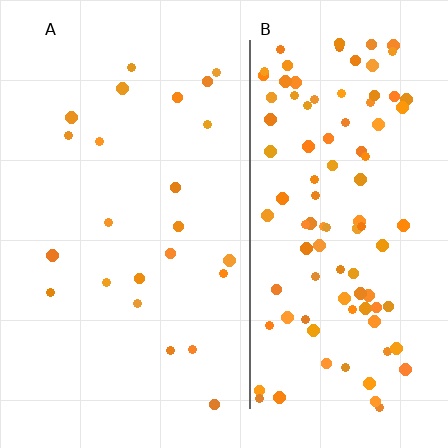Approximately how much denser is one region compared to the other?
Approximately 4.3× — region B over region A.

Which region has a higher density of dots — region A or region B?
B (the right).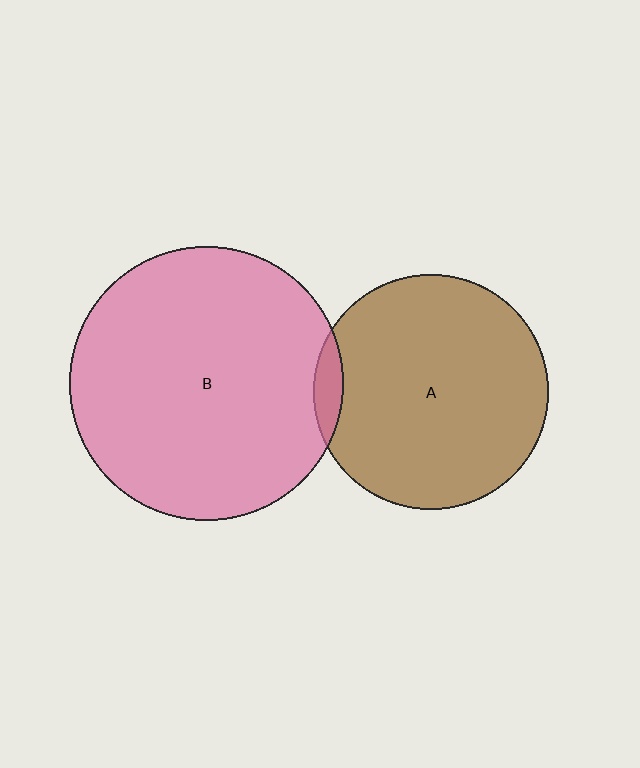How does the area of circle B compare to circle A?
Approximately 1.4 times.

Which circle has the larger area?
Circle B (pink).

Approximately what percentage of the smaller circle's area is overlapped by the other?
Approximately 5%.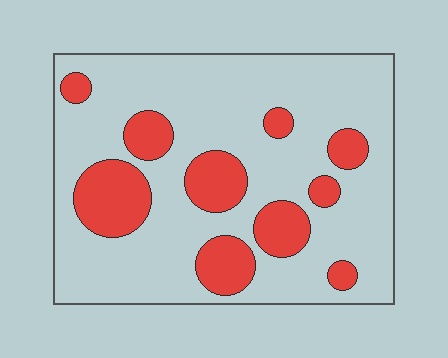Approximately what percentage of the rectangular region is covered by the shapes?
Approximately 25%.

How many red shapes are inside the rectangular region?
10.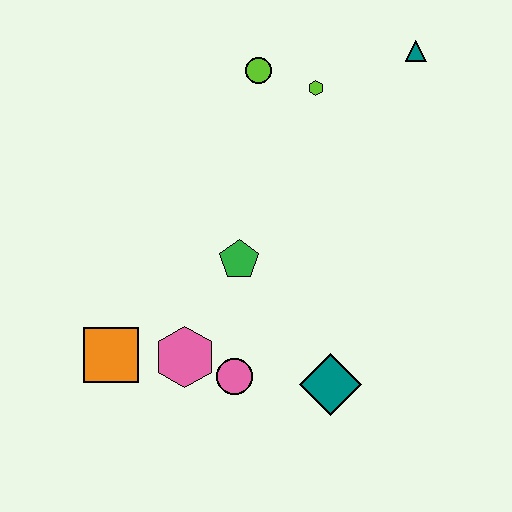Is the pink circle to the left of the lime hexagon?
Yes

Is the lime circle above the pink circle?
Yes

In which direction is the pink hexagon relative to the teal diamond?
The pink hexagon is to the left of the teal diamond.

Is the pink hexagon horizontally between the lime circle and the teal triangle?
No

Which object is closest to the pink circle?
The pink hexagon is closest to the pink circle.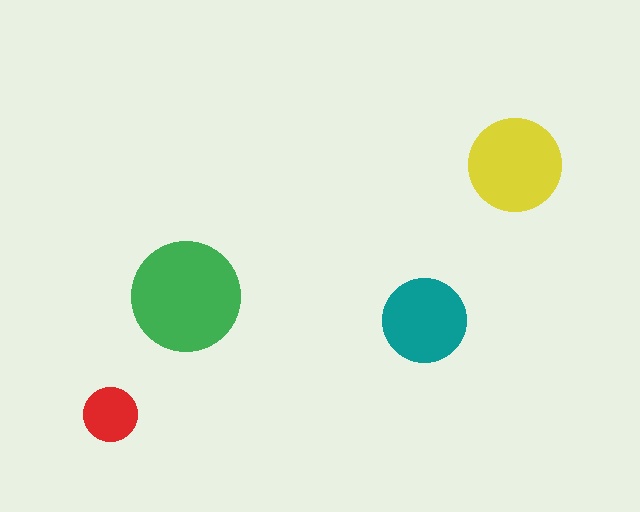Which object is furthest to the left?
The red circle is leftmost.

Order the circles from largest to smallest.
the green one, the yellow one, the teal one, the red one.